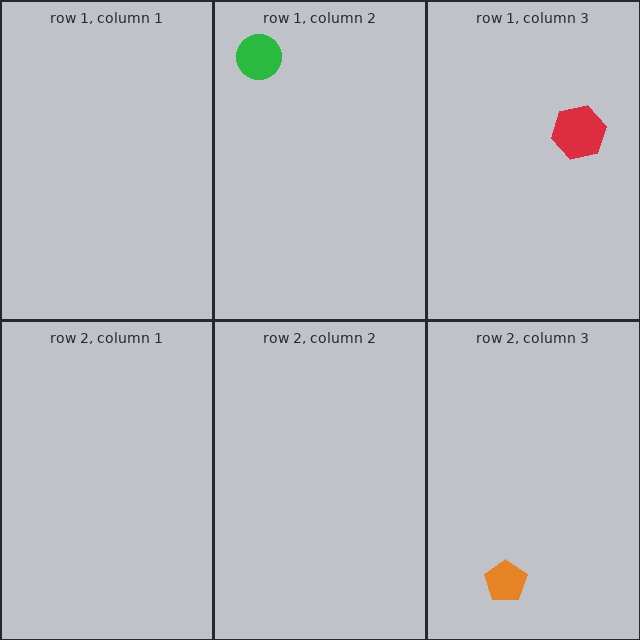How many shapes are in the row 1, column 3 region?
1.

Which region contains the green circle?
The row 1, column 2 region.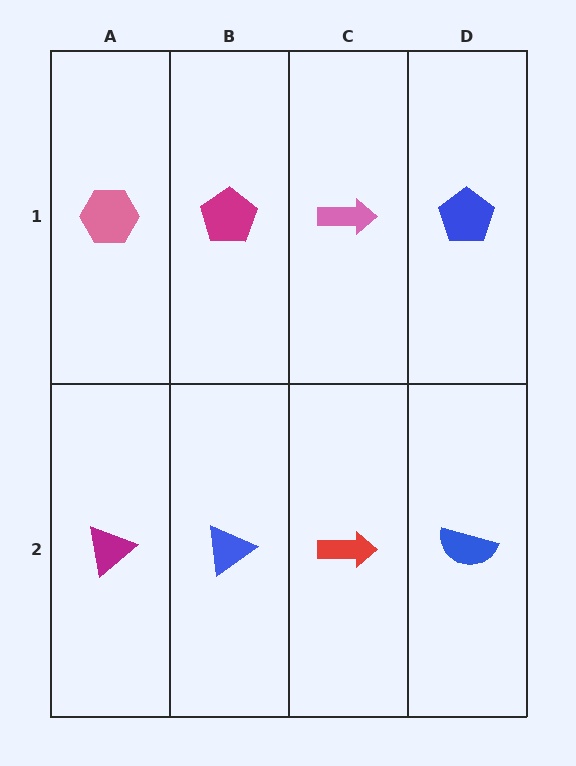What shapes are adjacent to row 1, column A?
A magenta triangle (row 2, column A), a magenta pentagon (row 1, column B).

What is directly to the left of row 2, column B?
A magenta triangle.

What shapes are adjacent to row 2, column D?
A blue pentagon (row 1, column D), a red arrow (row 2, column C).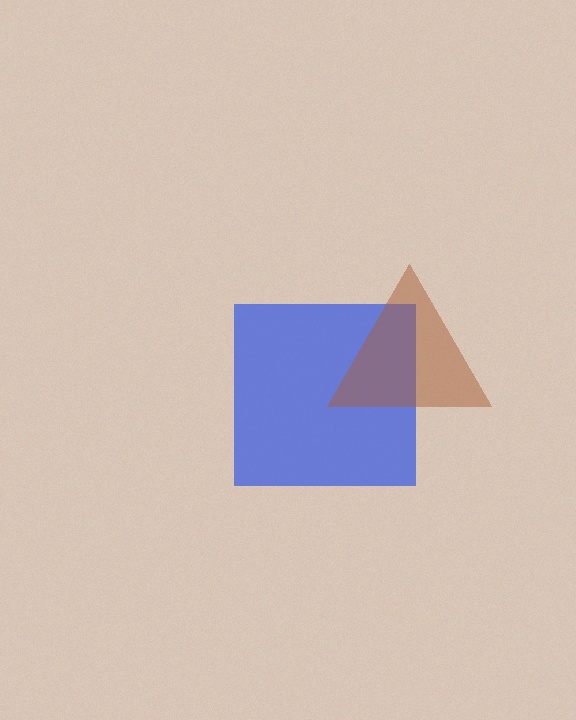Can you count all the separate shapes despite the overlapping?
Yes, there are 2 separate shapes.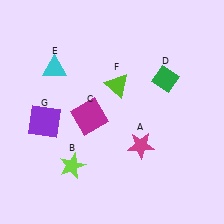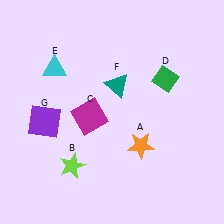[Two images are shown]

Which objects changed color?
A changed from magenta to orange. F changed from lime to teal.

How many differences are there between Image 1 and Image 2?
There are 2 differences between the two images.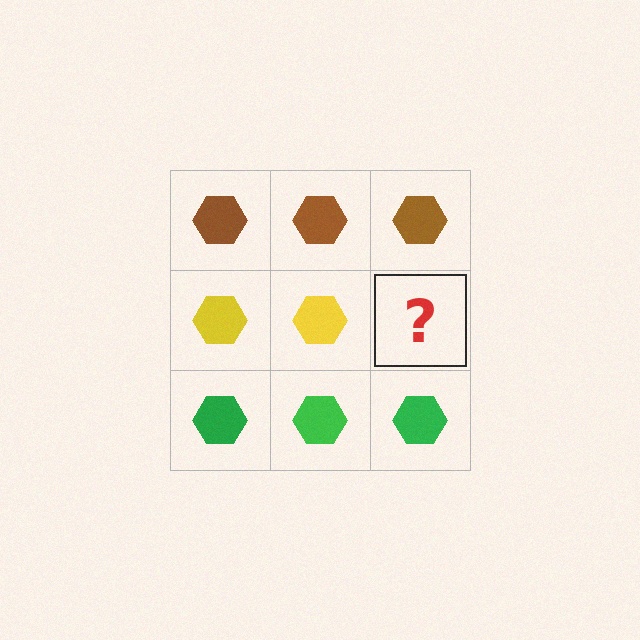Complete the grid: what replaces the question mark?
The question mark should be replaced with a yellow hexagon.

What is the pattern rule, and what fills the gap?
The rule is that each row has a consistent color. The gap should be filled with a yellow hexagon.